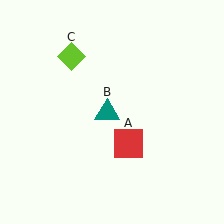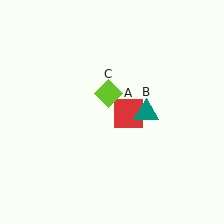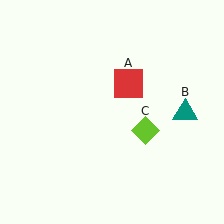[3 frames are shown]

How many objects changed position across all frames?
3 objects changed position: red square (object A), teal triangle (object B), lime diamond (object C).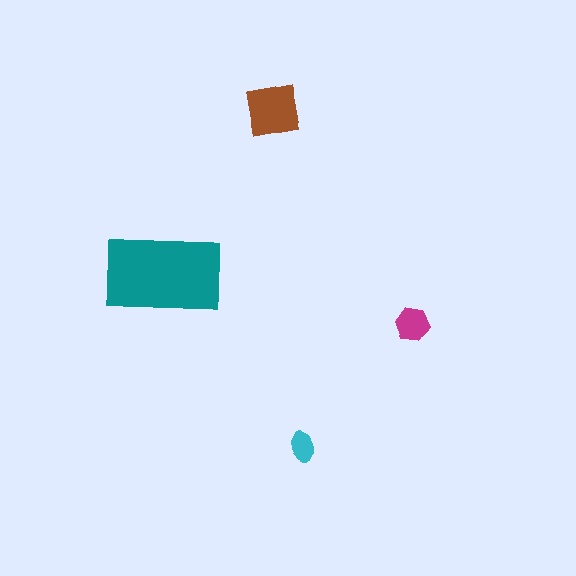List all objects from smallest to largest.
The cyan ellipse, the magenta hexagon, the brown square, the teal rectangle.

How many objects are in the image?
There are 4 objects in the image.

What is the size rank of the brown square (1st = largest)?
2nd.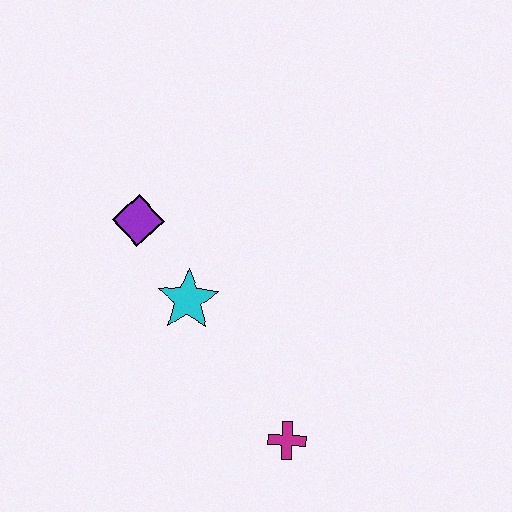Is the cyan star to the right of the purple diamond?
Yes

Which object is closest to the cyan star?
The purple diamond is closest to the cyan star.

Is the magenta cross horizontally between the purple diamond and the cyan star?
No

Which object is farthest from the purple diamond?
The magenta cross is farthest from the purple diamond.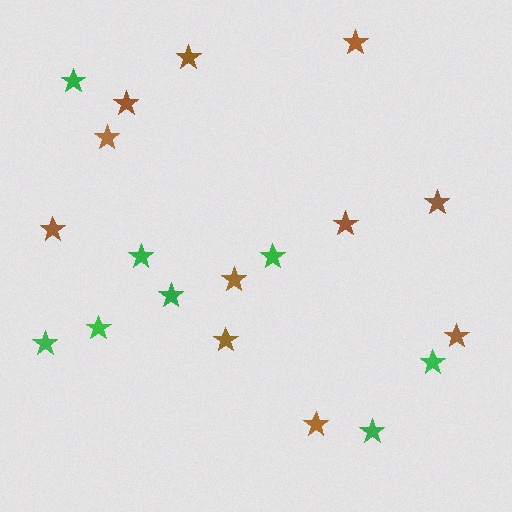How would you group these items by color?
There are 2 groups: one group of brown stars (11) and one group of green stars (8).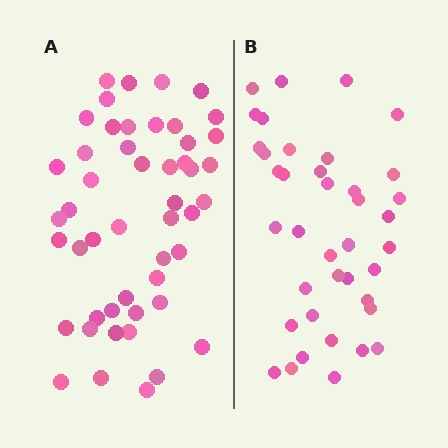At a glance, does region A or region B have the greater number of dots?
Region A (the left region) has more dots.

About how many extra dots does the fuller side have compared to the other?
Region A has roughly 10 or so more dots than region B.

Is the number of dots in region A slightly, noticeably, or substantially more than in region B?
Region A has noticeably more, but not dramatically so. The ratio is roughly 1.3 to 1.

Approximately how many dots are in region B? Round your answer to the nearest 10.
About 40 dots. (The exact count is 39, which rounds to 40.)